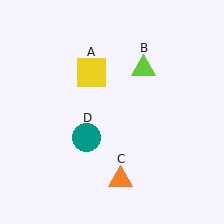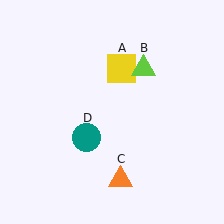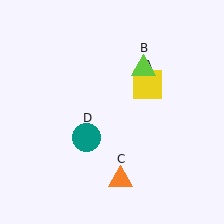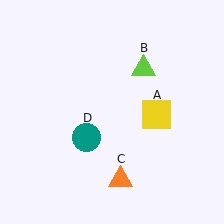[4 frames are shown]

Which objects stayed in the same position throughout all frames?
Lime triangle (object B) and orange triangle (object C) and teal circle (object D) remained stationary.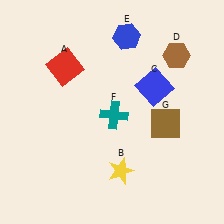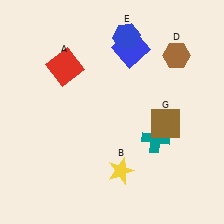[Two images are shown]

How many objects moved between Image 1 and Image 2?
2 objects moved between the two images.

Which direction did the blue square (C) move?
The blue square (C) moved up.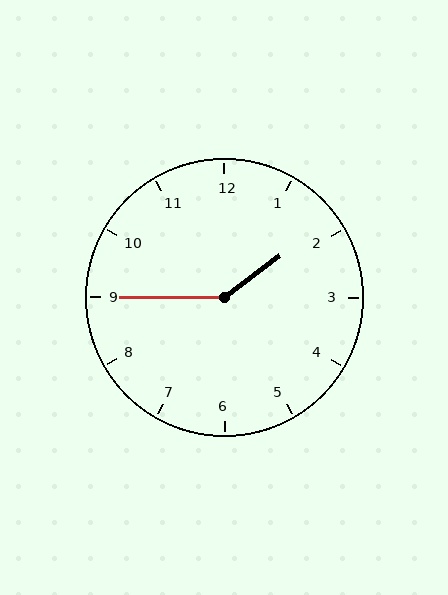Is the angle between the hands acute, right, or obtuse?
It is obtuse.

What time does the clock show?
1:45.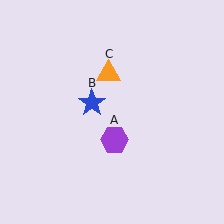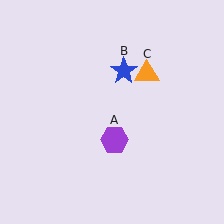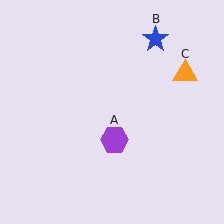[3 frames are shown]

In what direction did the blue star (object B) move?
The blue star (object B) moved up and to the right.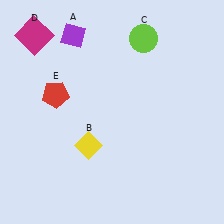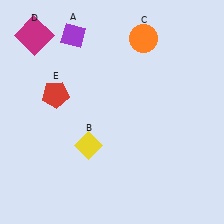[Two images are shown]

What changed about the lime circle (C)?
In Image 1, C is lime. In Image 2, it changed to orange.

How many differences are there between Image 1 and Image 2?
There is 1 difference between the two images.